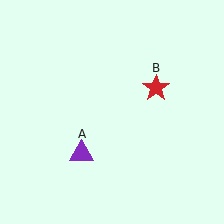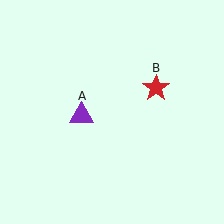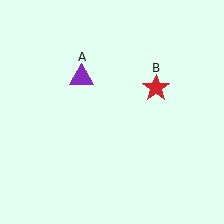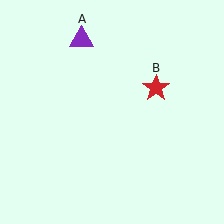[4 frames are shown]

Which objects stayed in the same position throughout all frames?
Red star (object B) remained stationary.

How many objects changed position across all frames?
1 object changed position: purple triangle (object A).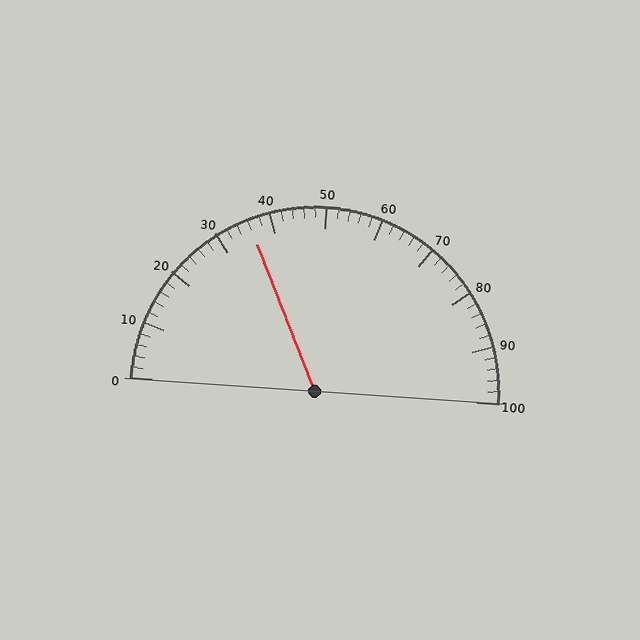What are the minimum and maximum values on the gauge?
The gauge ranges from 0 to 100.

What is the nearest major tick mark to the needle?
The nearest major tick mark is 40.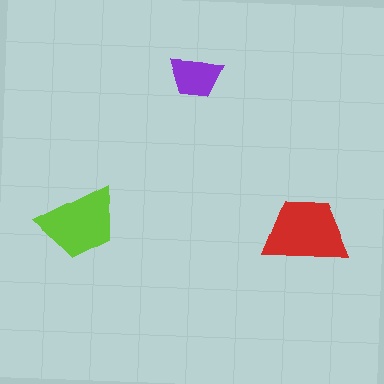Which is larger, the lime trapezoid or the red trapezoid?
The red one.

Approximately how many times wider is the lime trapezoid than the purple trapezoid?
About 1.5 times wider.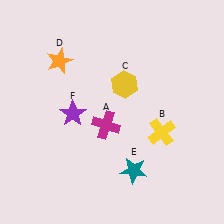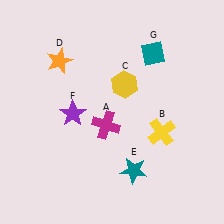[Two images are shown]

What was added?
A teal diamond (G) was added in Image 2.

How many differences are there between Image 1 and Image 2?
There is 1 difference between the two images.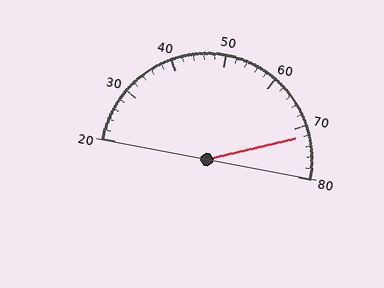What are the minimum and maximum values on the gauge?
The gauge ranges from 20 to 80.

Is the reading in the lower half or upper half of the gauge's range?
The reading is in the upper half of the range (20 to 80).